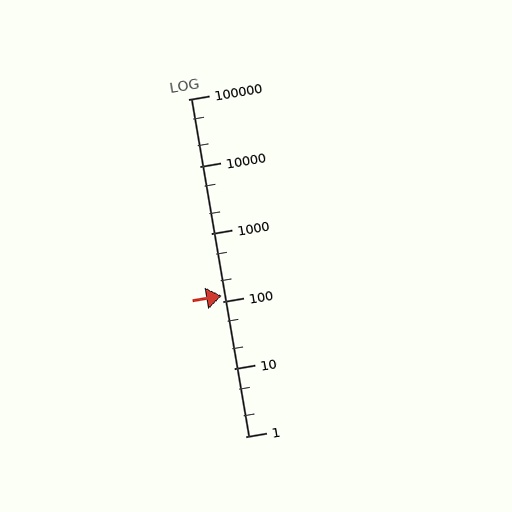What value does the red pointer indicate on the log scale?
The pointer indicates approximately 120.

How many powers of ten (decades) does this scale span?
The scale spans 5 decades, from 1 to 100000.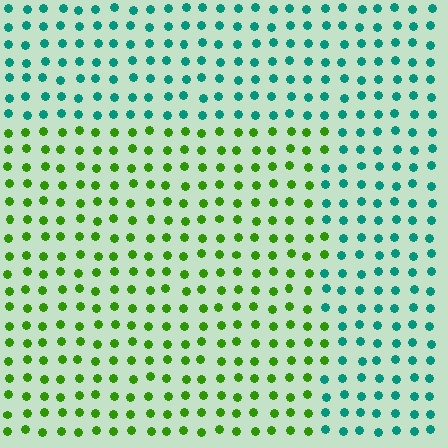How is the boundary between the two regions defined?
The boundary is defined purely by a slight shift in hue (about 67 degrees). Spacing, size, and orientation are identical on both sides.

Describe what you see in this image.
The image is filled with small teal elements in a uniform arrangement. A rectangle-shaped region is visible where the elements are tinted to a slightly different hue, forming a subtle color boundary.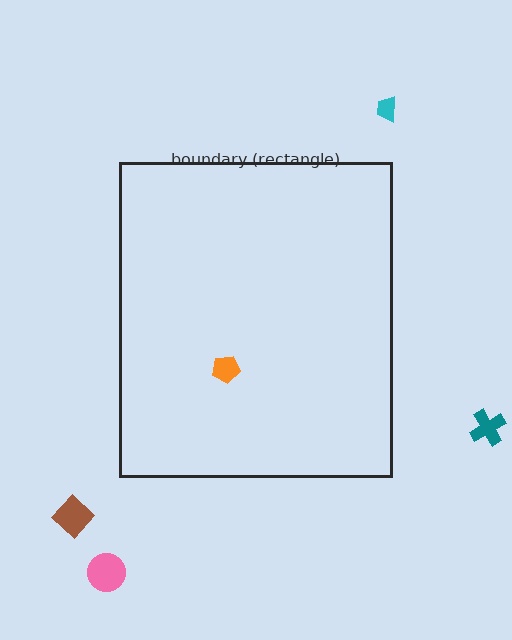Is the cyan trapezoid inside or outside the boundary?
Outside.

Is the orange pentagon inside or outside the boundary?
Inside.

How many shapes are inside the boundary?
1 inside, 4 outside.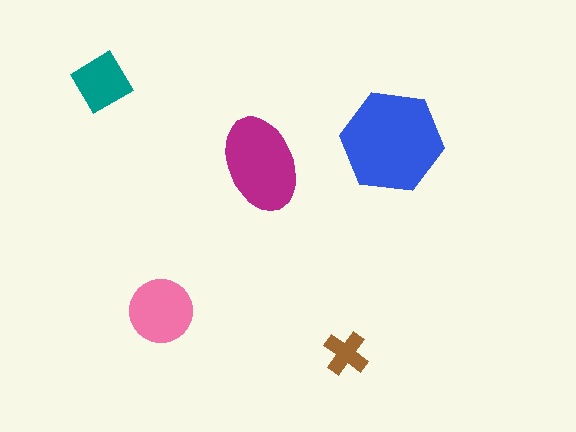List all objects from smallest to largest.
The brown cross, the teal diamond, the pink circle, the magenta ellipse, the blue hexagon.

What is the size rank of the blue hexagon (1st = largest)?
1st.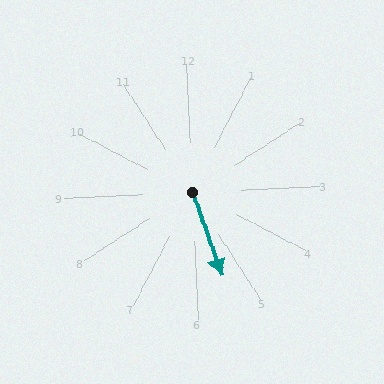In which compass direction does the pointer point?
South.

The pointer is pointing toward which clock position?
Roughly 5 o'clock.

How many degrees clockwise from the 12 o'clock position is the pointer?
Approximately 163 degrees.